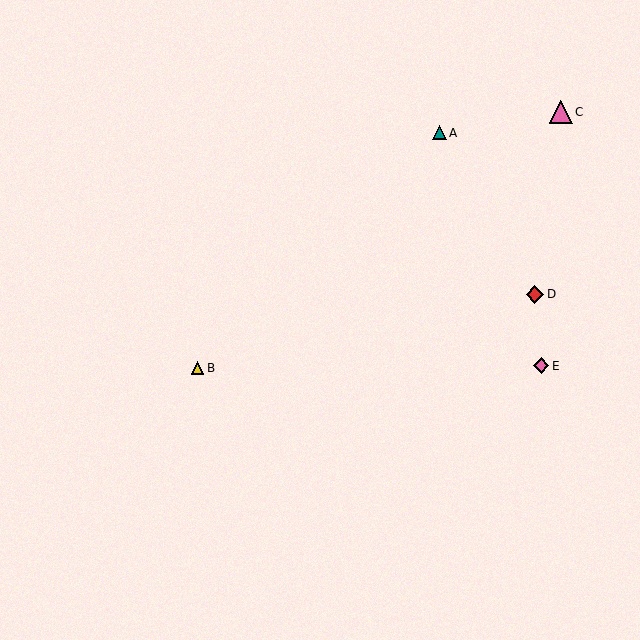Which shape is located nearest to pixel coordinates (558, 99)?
The pink triangle (labeled C) at (561, 112) is nearest to that location.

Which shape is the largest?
The pink triangle (labeled C) is the largest.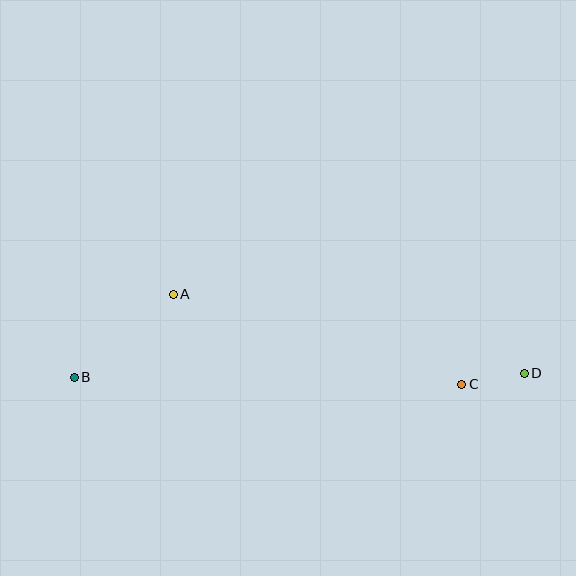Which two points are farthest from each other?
Points B and D are farthest from each other.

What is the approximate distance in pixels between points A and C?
The distance between A and C is approximately 302 pixels.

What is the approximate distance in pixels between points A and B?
The distance between A and B is approximately 130 pixels.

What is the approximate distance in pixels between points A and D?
The distance between A and D is approximately 360 pixels.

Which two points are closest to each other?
Points C and D are closest to each other.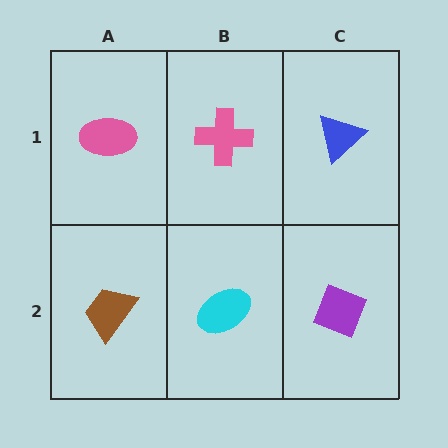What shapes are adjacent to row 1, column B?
A cyan ellipse (row 2, column B), a pink ellipse (row 1, column A), a blue triangle (row 1, column C).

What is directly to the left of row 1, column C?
A pink cross.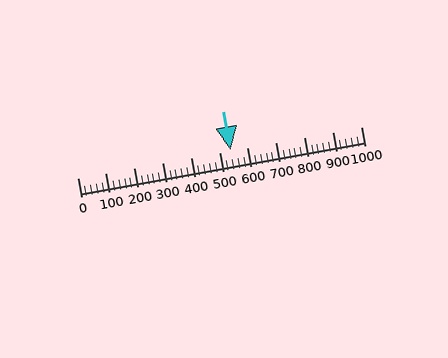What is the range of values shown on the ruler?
The ruler shows values from 0 to 1000.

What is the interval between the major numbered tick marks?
The major tick marks are spaced 100 units apart.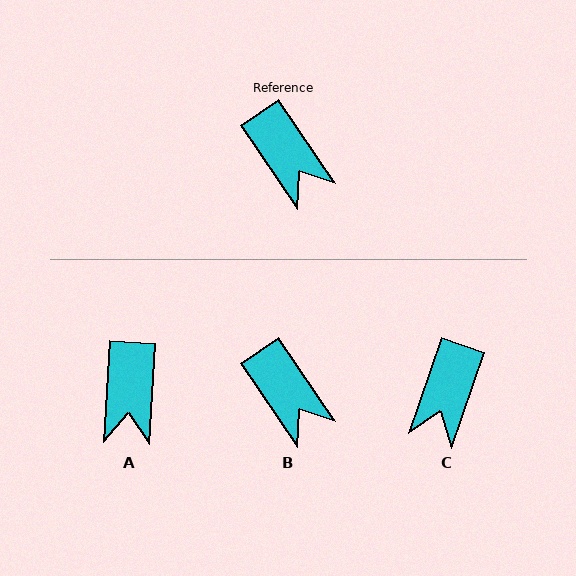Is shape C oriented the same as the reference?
No, it is off by about 53 degrees.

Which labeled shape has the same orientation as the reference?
B.